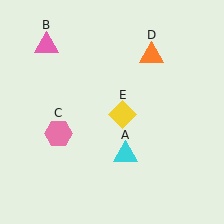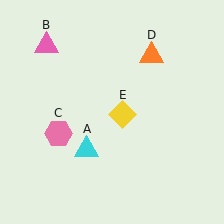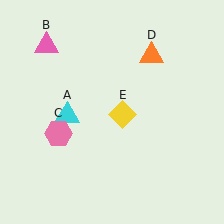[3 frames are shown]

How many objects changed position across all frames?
1 object changed position: cyan triangle (object A).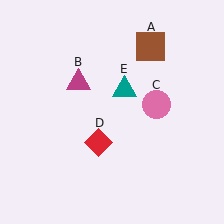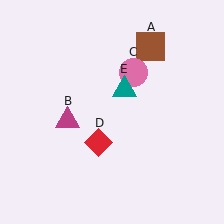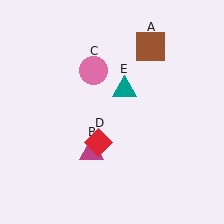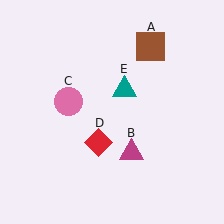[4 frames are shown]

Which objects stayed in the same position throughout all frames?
Brown square (object A) and red diamond (object D) and teal triangle (object E) remained stationary.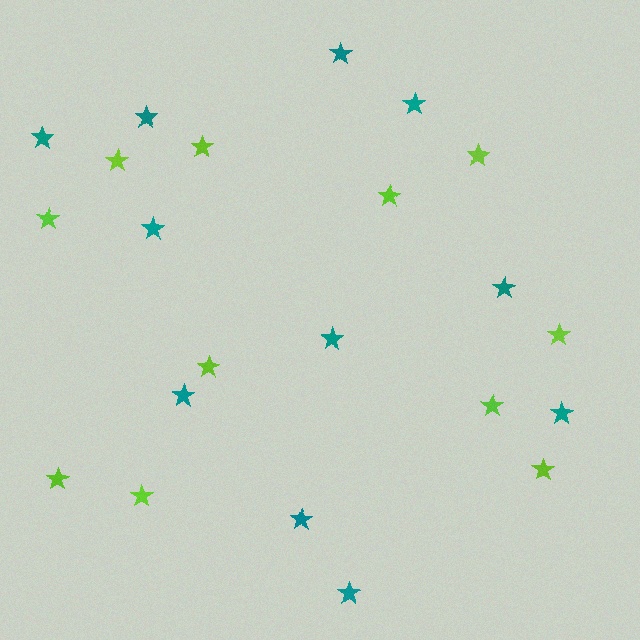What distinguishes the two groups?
There are 2 groups: one group of lime stars (11) and one group of teal stars (11).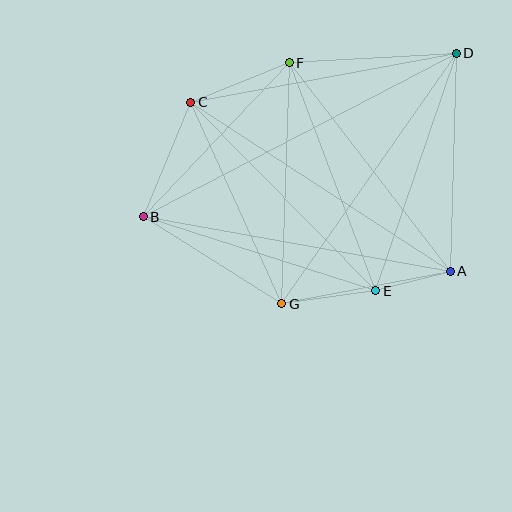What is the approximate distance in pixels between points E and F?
The distance between E and F is approximately 244 pixels.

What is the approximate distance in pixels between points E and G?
The distance between E and G is approximately 95 pixels.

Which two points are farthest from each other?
Points B and D are farthest from each other.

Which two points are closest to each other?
Points A and E are closest to each other.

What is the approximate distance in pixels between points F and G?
The distance between F and G is approximately 241 pixels.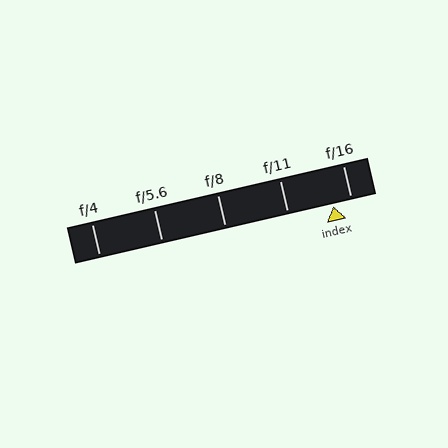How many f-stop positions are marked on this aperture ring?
There are 5 f-stop positions marked.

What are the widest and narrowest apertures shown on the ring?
The widest aperture shown is f/4 and the narrowest is f/16.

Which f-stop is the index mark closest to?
The index mark is closest to f/16.